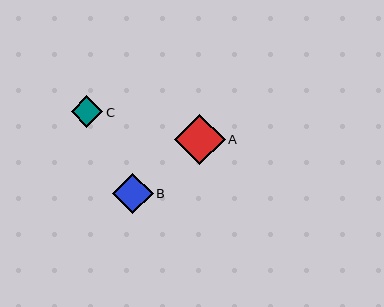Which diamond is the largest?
Diamond A is the largest with a size of approximately 50 pixels.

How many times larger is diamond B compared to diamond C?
Diamond B is approximately 1.3 times the size of diamond C.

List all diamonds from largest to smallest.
From largest to smallest: A, B, C.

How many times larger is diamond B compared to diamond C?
Diamond B is approximately 1.3 times the size of diamond C.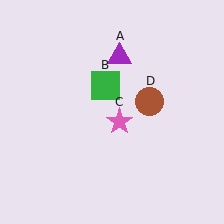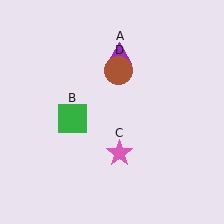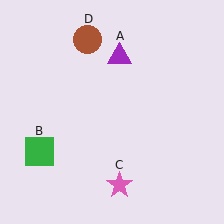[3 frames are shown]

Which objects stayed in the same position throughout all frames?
Purple triangle (object A) remained stationary.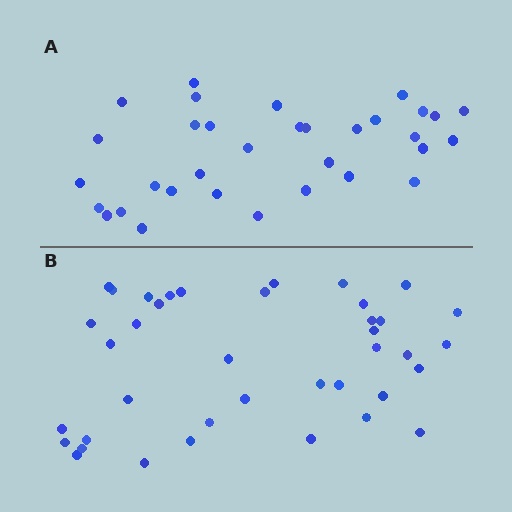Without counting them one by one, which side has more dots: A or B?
Region B (the bottom region) has more dots.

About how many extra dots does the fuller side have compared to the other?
Region B has about 6 more dots than region A.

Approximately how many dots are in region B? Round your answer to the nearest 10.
About 40 dots. (The exact count is 39, which rounds to 40.)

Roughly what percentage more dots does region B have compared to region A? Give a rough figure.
About 20% more.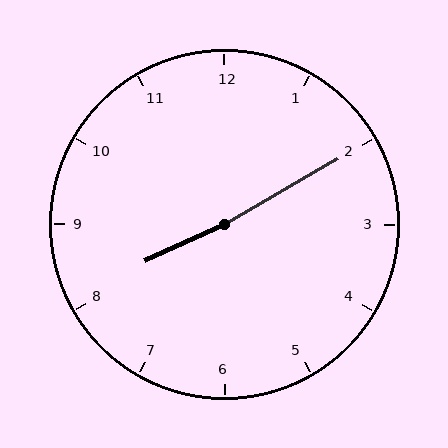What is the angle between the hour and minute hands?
Approximately 175 degrees.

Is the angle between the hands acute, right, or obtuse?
It is obtuse.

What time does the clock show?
8:10.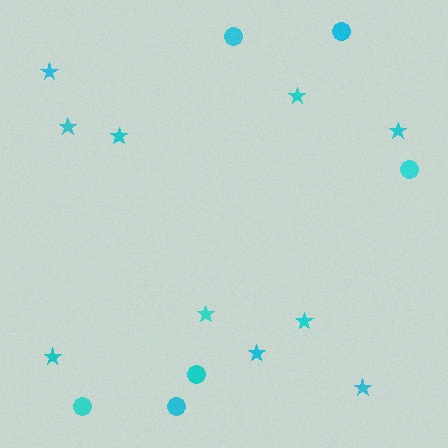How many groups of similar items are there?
There are 2 groups: one group of stars (10) and one group of circles (6).